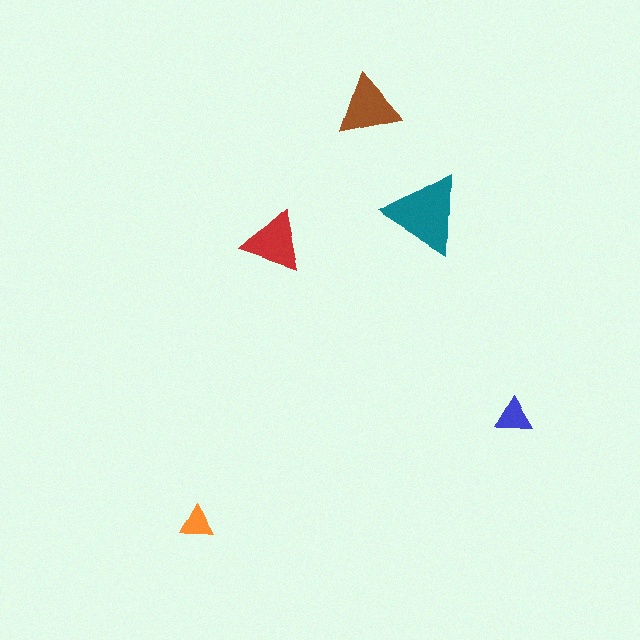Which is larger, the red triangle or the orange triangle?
The red one.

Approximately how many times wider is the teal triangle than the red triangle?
About 1.5 times wider.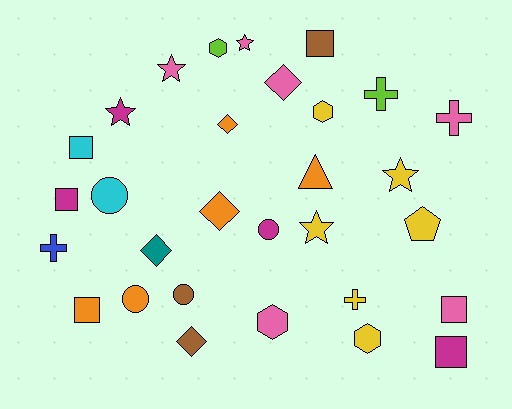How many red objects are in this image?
There are no red objects.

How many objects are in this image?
There are 30 objects.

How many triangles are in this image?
There is 1 triangle.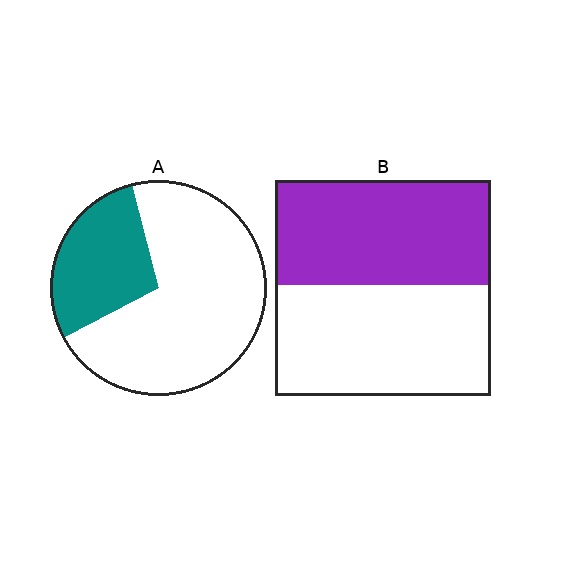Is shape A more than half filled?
No.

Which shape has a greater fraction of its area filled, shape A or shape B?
Shape B.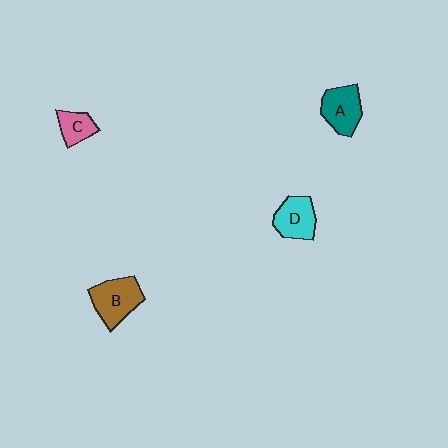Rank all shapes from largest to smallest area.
From largest to smallest: B (brown), A (teal), D (cyan), C (pink).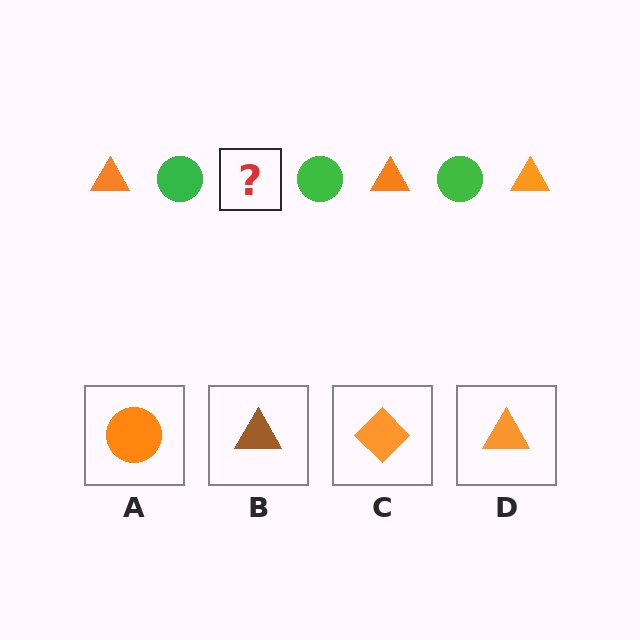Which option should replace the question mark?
Option D.